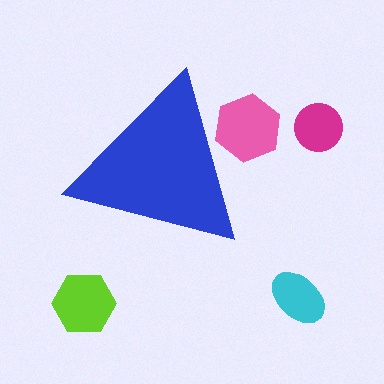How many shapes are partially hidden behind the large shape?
1 shape is partially hidden.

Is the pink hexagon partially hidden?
Yes, the pink hexagon is partially hidden behind the blue triangle.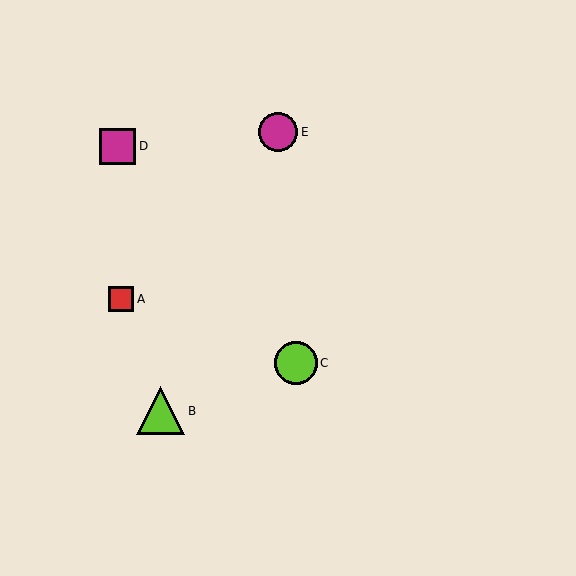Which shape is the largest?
The lime triangle (labeled B) is the largest.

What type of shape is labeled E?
Shape E is a magenta circle.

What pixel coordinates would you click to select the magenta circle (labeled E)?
Click at (278, 132) to select the magenta circle E.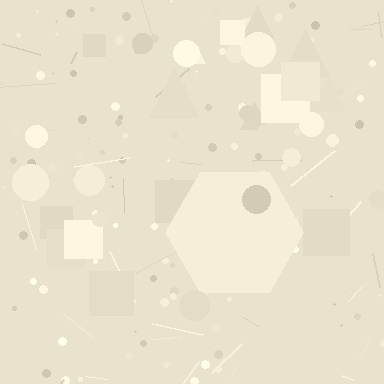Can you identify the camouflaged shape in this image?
The camouflaged shape is a hexagon.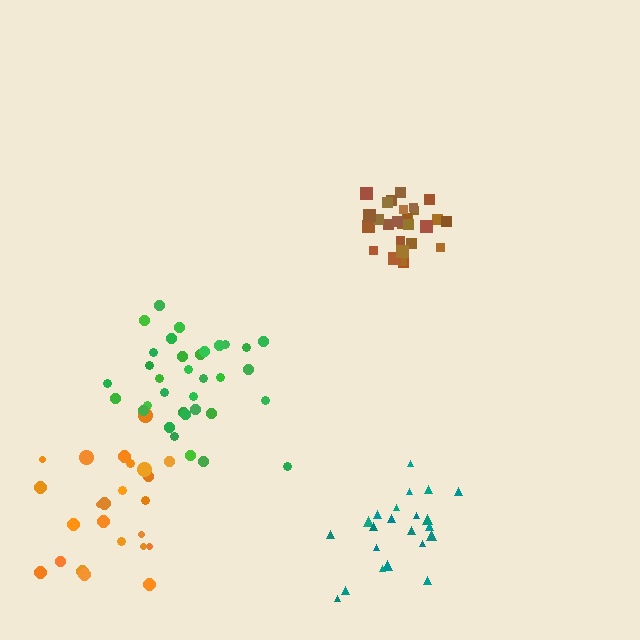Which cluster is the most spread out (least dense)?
Orange.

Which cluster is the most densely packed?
Brown.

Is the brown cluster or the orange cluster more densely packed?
Brown.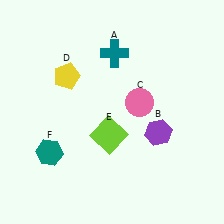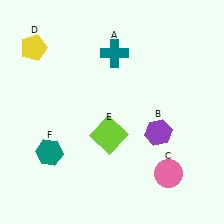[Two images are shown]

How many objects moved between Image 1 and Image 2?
2 objects moved between the two images.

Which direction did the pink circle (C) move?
The pink circle (C) moved down.